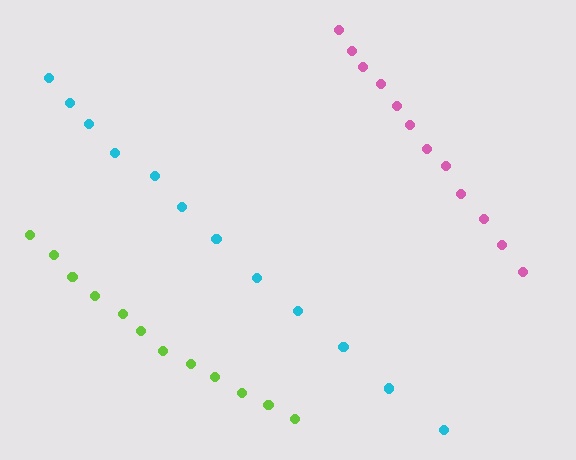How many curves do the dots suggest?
There are 3 distinct paths.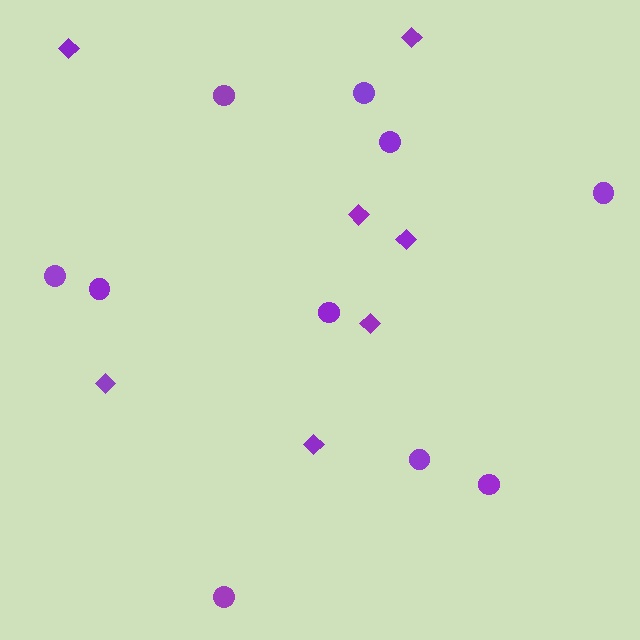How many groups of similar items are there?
There are 2 groups: one group of circles (10) and one group of diamonds (7).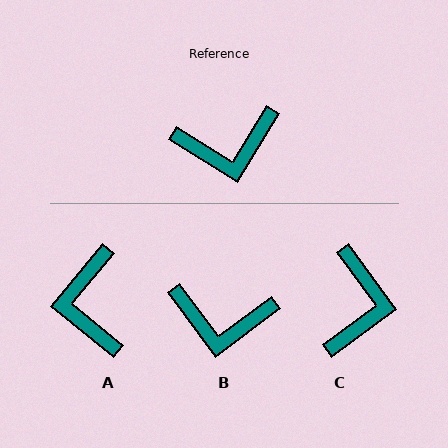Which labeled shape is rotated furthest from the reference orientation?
A, about 98 degrees away.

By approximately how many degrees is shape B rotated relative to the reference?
Approximately 22 degrees clockwise.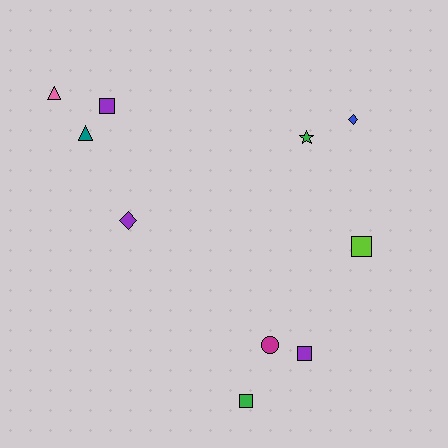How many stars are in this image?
There is 1 star.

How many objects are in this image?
There are 10 objects.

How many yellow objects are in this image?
There are no yellow objects.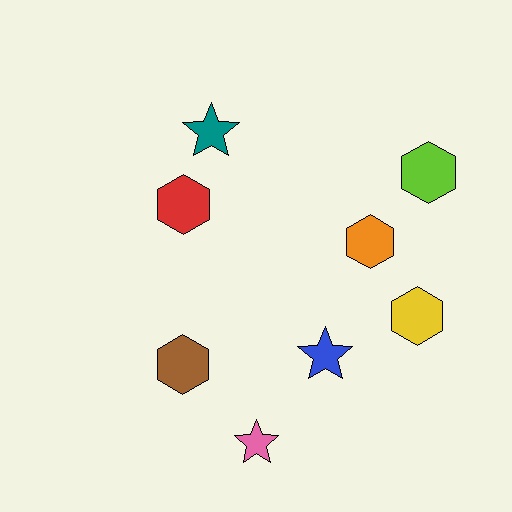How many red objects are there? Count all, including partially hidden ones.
There is 1 red object.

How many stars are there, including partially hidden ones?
There are 3 stars.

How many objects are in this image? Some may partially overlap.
There are 8 objects.